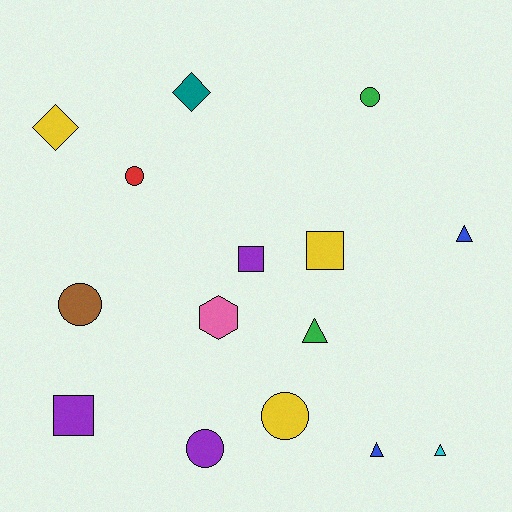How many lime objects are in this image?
There are no lime objects.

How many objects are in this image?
There are 15 objects.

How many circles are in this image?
There are 5 circles.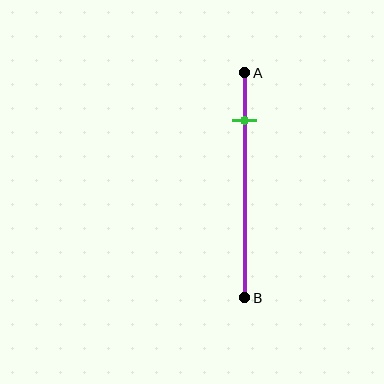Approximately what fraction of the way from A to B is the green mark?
The green mark is approximately 20% of the way from A to B.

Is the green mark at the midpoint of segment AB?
No, the mark is at about 20% from A, not at the 50% midpoint.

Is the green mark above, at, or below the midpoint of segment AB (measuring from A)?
The green mark is above the midpoint of segment AB.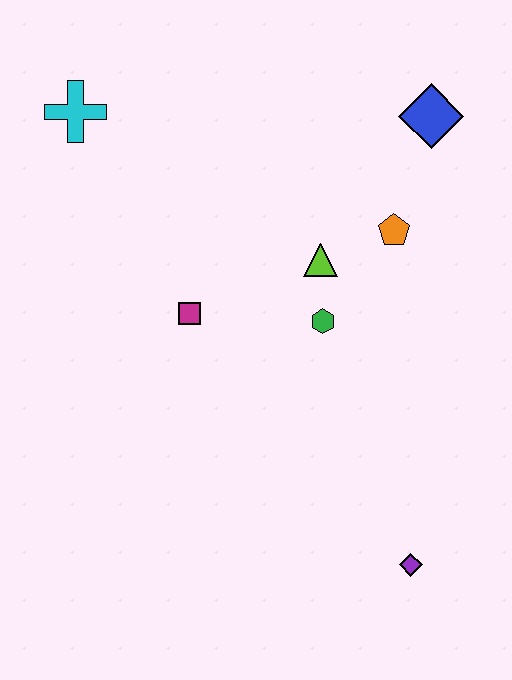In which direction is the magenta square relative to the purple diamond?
The magenta square is above the purple diamond.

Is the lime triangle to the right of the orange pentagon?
No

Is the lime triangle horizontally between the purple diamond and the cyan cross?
Yes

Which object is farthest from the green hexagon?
The cyan cross is farthest from the green hexagon.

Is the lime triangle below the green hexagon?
No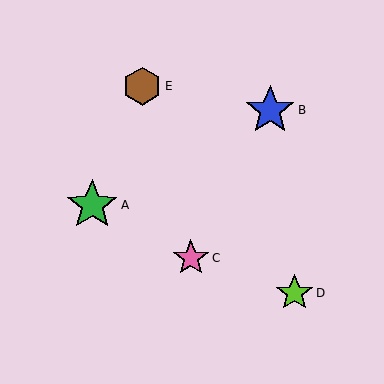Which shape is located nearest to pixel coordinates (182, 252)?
The pink star (labeled C) at (191, 258) is nearest to that location.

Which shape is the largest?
The green star (labeled A) is the largest.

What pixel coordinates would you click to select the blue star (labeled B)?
Click at (270, 110) to select the blue star B.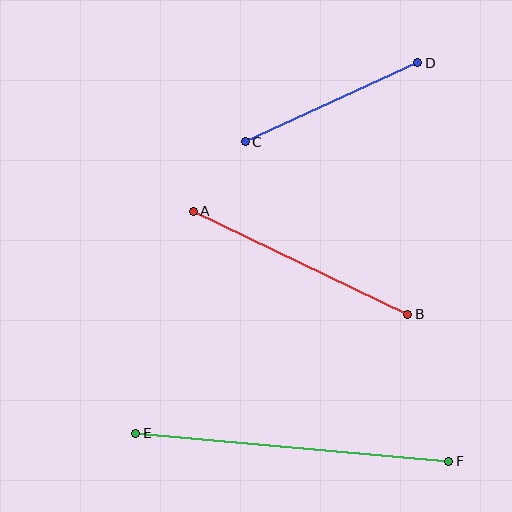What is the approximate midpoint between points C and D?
The midpoint is at approximately (331, 102) pixels.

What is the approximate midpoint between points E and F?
The midpoint is at approximately (292, 447) pixels.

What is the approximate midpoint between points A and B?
The midpoint is at approximately (300, 263) pixels.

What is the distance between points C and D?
The distance is approximately 190 pixels.